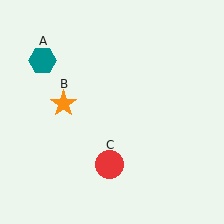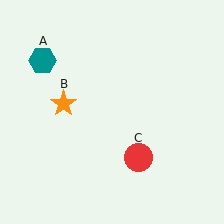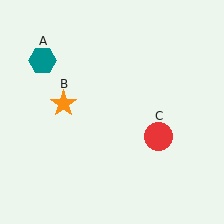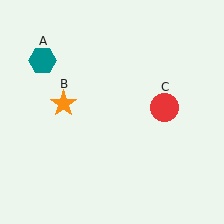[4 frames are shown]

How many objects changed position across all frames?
1 object changed position: red circle (object C).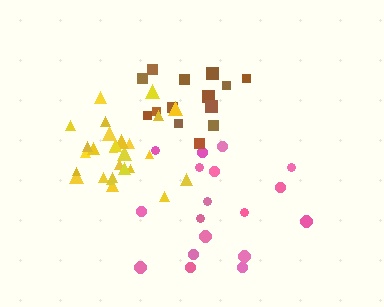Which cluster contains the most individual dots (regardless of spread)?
Yellow (27).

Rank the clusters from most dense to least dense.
brown, yellow, pink.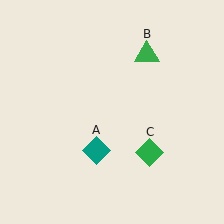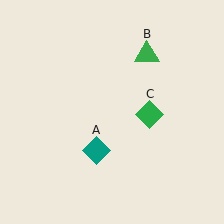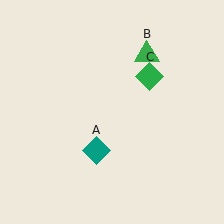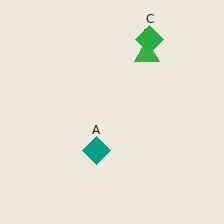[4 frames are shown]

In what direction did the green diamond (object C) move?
The green diamond (object C) moved up.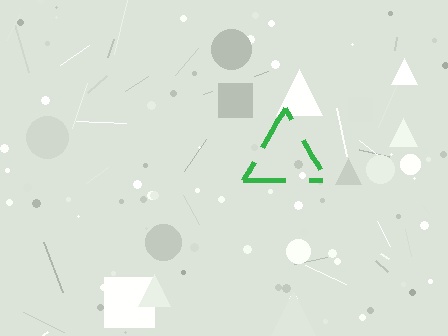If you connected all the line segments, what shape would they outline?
They would outline a triangle.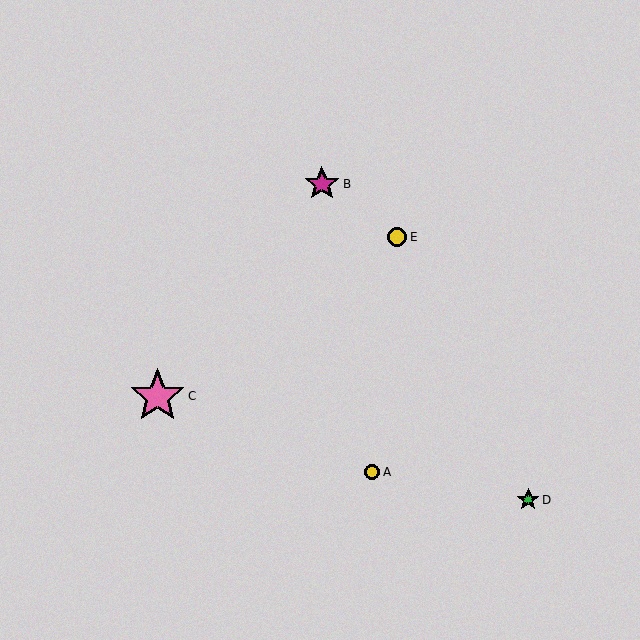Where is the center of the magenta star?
The center of the magenta star is at (322, 184).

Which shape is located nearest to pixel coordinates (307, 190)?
The magenta star (labeled B) at (322, 184) is nearest to that location.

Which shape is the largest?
The pink star (labeled C) is the largest.